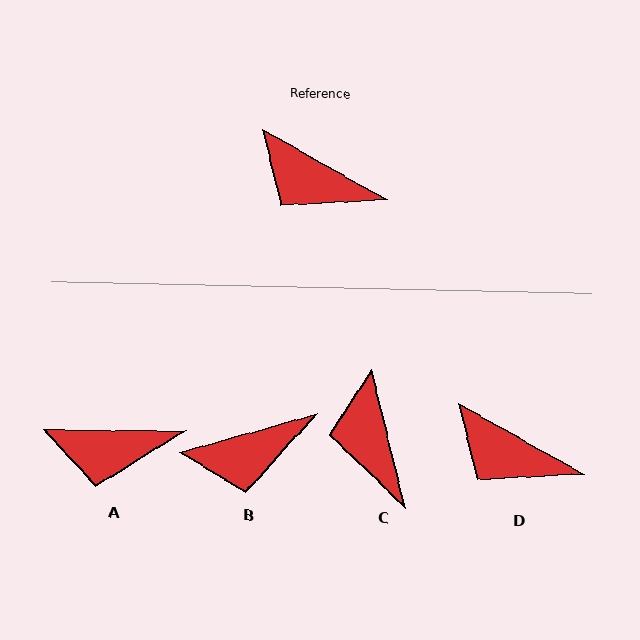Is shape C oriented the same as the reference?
No, it is off by about 47 degrees.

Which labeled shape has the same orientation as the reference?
D.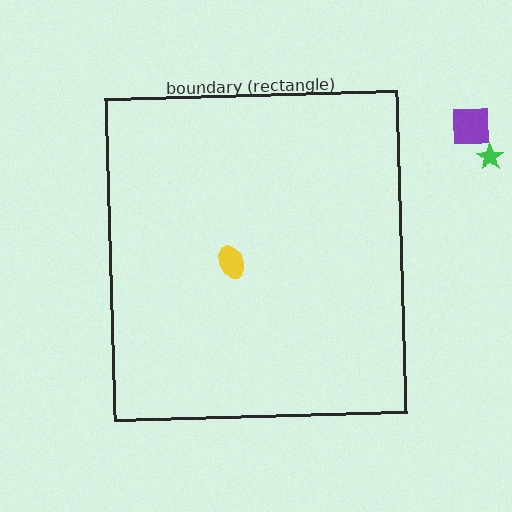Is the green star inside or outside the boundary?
Outside.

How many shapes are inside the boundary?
1 inside, 2 outside.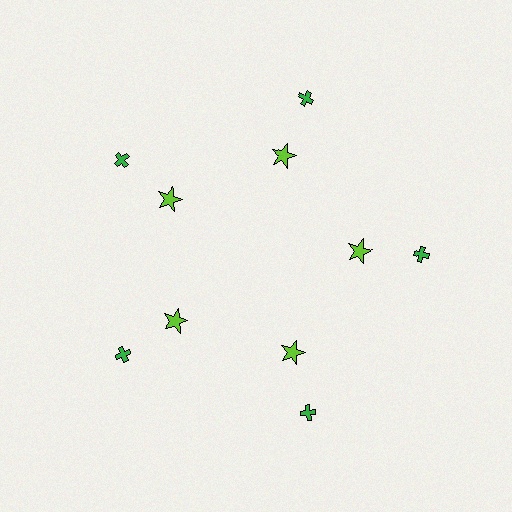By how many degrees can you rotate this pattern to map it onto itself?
The pattern maps onto itself every 72 degrees of rotation.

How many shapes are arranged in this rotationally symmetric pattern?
There are 10 shapes, arranged in 5 groups of 2.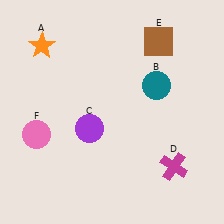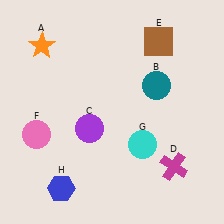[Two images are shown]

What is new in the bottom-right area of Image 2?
A cyan circle (G) was added in the bottom-right area of Image 2.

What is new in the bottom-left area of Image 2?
A blue hexagon (H) was added in the bottom-left area of Image 2.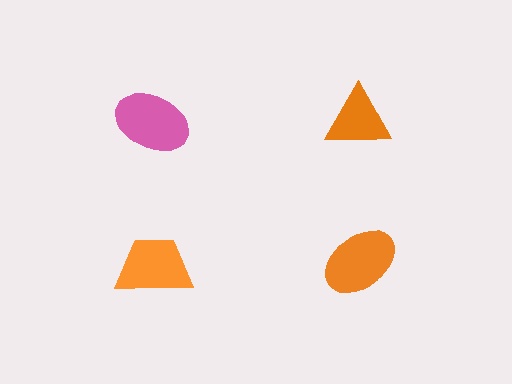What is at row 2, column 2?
An orange ellipse.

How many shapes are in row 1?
2 shapes.